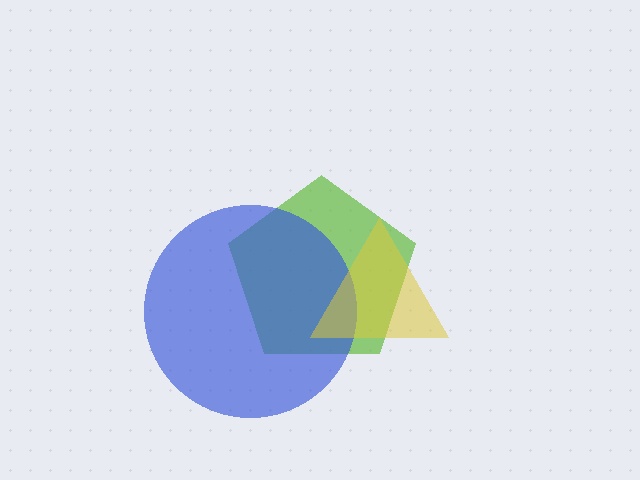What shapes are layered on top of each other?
The layered shapes are: a lime pentagon, a blue circle, a yellow triangle.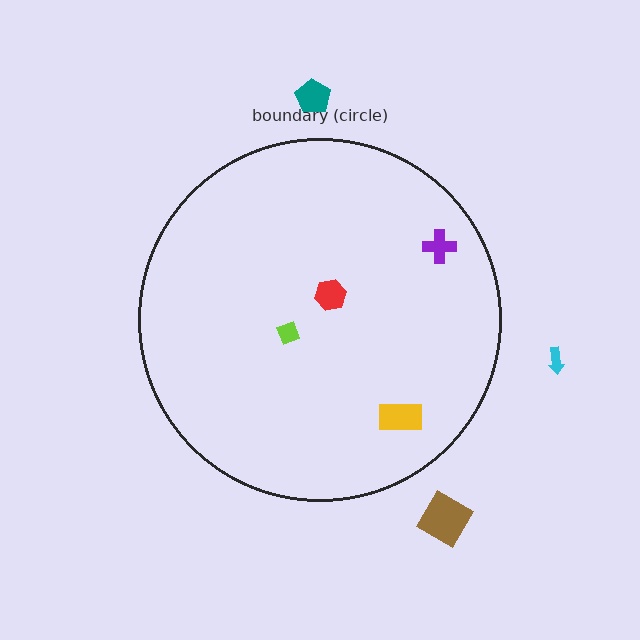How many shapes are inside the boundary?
4 inside, 3 outside.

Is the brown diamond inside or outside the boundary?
Outside.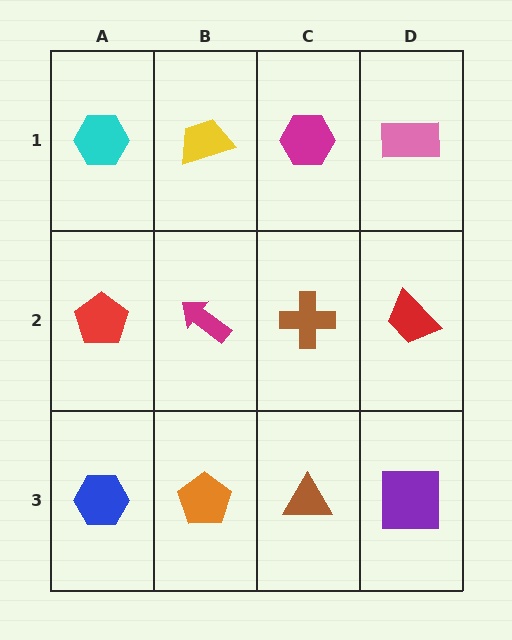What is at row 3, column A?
A blue hexagon.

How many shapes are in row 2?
4 shapes.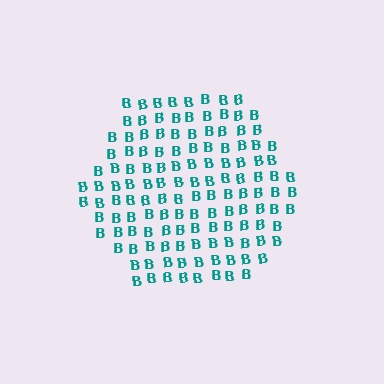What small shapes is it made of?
It is made of small letter B's.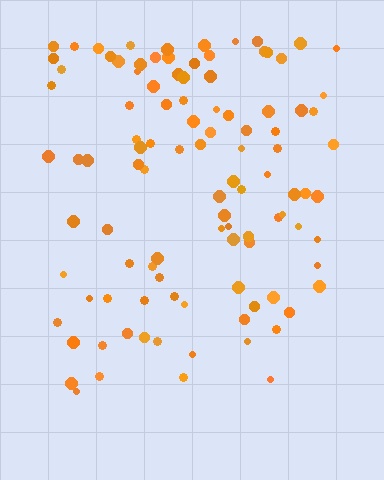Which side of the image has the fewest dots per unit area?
The bottom.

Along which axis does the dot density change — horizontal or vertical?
Vertical.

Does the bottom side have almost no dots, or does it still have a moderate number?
Still a moderate number, just noticeably fewer than the top.